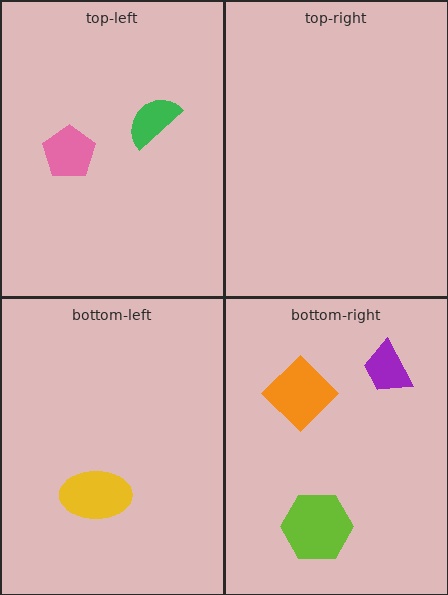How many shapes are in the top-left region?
2.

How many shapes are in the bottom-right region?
3.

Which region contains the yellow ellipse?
The bottom-left region.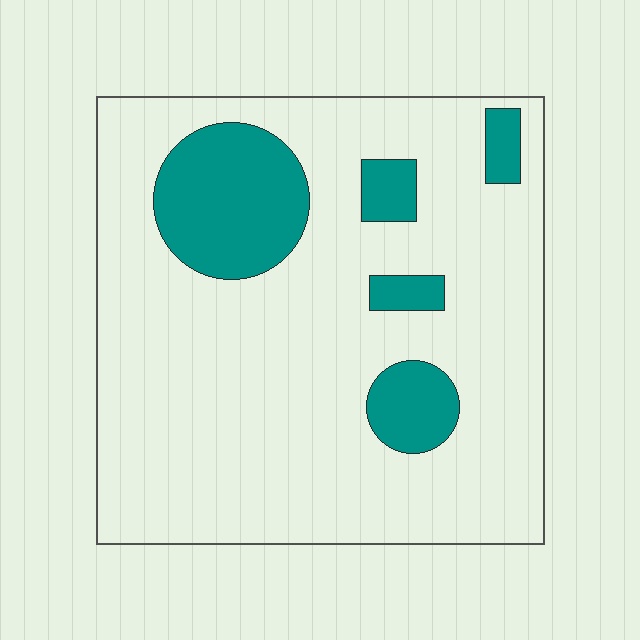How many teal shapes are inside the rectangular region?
5.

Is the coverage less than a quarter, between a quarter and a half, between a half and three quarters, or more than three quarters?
Less than a quarter.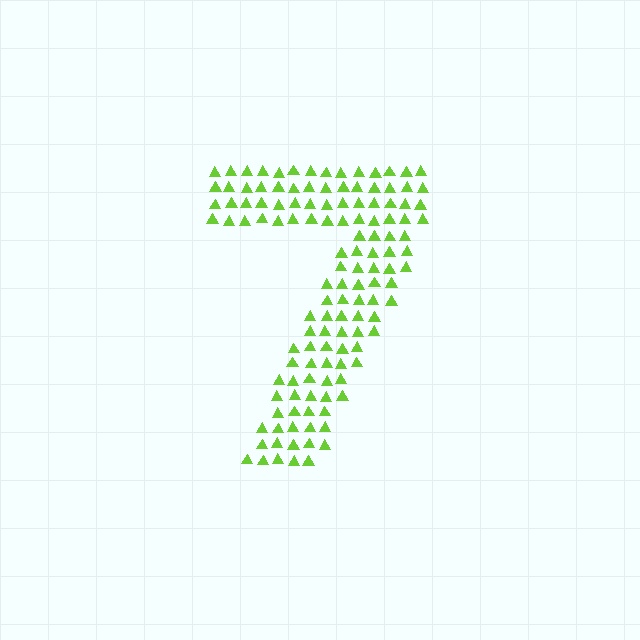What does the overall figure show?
The overall figure shows the digit 7.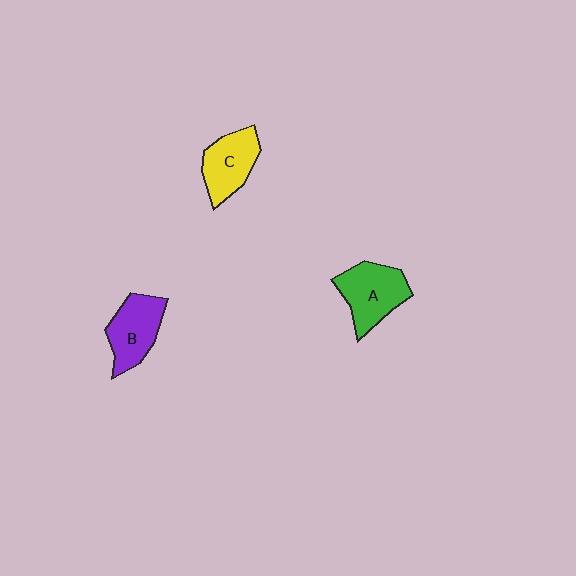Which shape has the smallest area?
Shape C (yellow).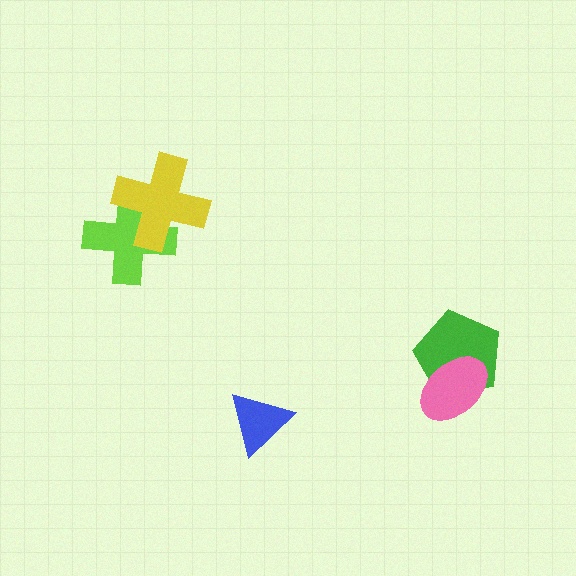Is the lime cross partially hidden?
Yes, it is partially covered by another shape.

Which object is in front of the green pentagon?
The pink ellipse is in front of the green pentagon.